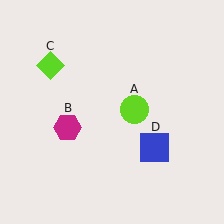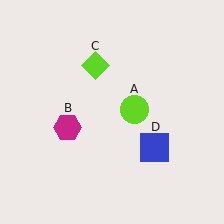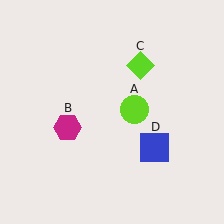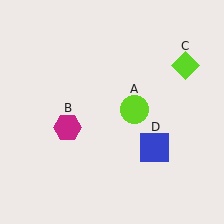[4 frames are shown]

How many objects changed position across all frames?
1 object changed position: lime diamond (object C).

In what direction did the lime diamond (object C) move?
The lime diamond (object C) moved right.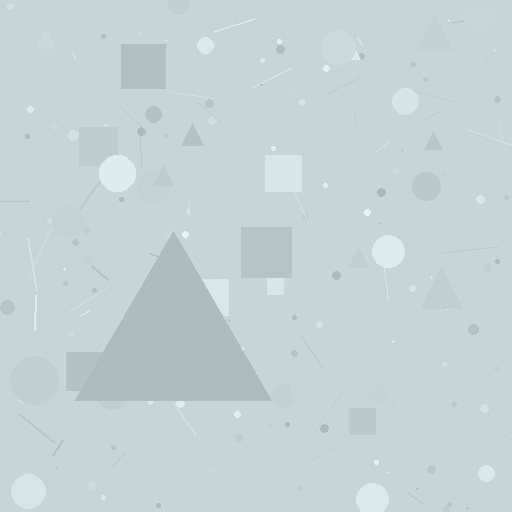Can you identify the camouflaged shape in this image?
The camouflaged shape is a triangle.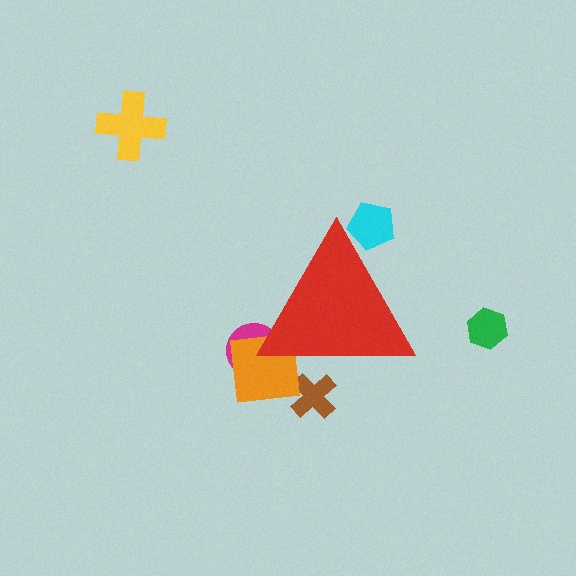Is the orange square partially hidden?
Yes, the orange square is partially hidden behind the red triangle.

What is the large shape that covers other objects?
A red triangle.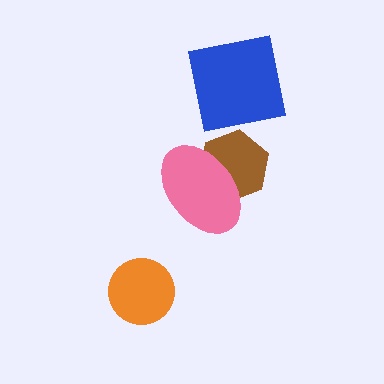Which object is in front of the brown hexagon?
The pink ellipse is in front of the brown hexagon.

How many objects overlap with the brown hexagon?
1 object overlaps with the brown hexagon.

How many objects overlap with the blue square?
0 objects overlap with the blue square.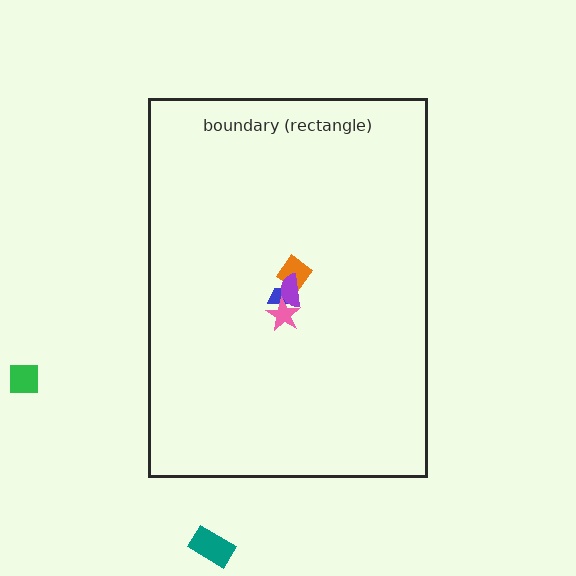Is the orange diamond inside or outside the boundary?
Inside.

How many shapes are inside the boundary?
4 inside, 2 outside.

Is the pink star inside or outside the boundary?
Inside.